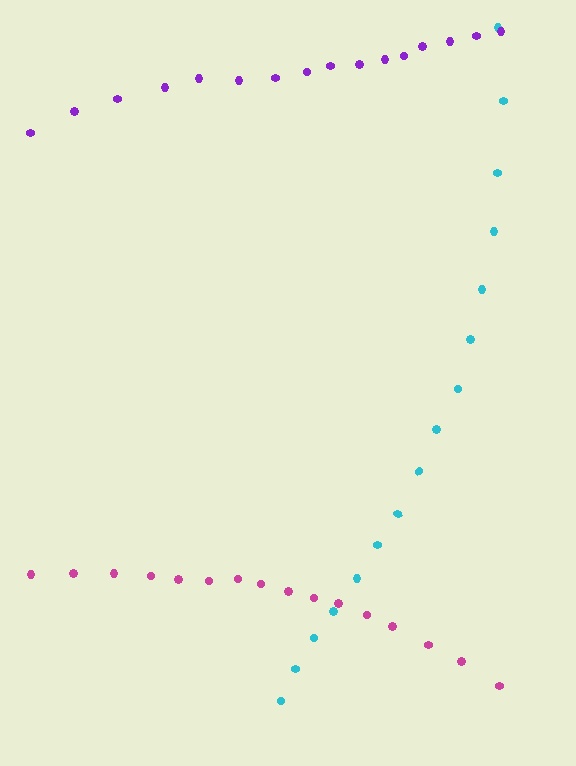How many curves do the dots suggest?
There are 3 distinct paths.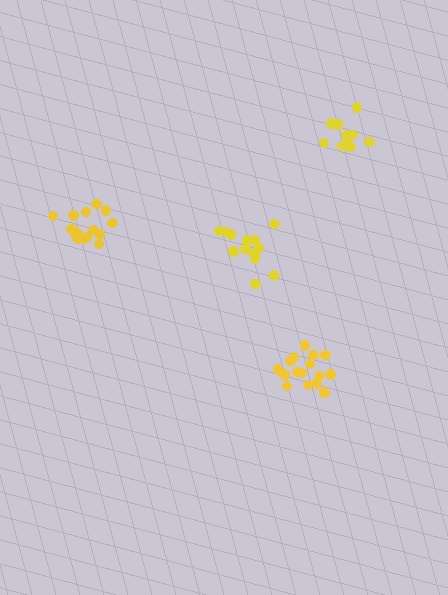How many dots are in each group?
Group 1: 16 dots, Group 2: 16 dots, Group 3: 10 dots, Group 4: 13 dots (55 total).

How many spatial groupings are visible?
There are 4 spatial groupings.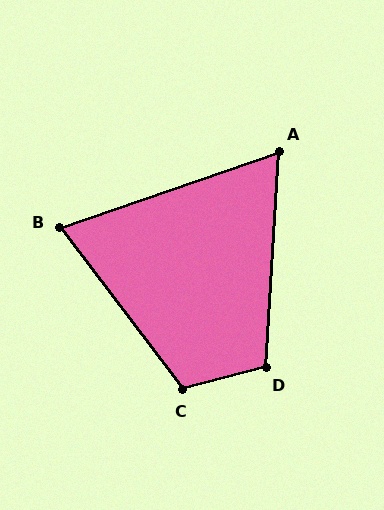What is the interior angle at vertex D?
Approximately 108 degrees (obtuse).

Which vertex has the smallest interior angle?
A, at approximately 68 degrees.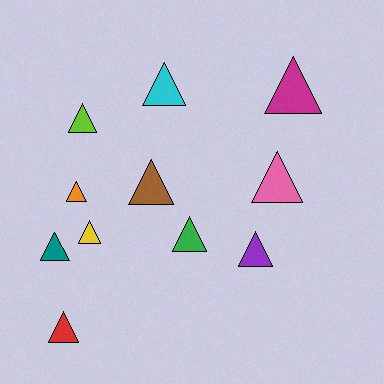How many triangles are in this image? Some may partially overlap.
There are 11 triangles.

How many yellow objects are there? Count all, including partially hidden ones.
There is 1 yellow object.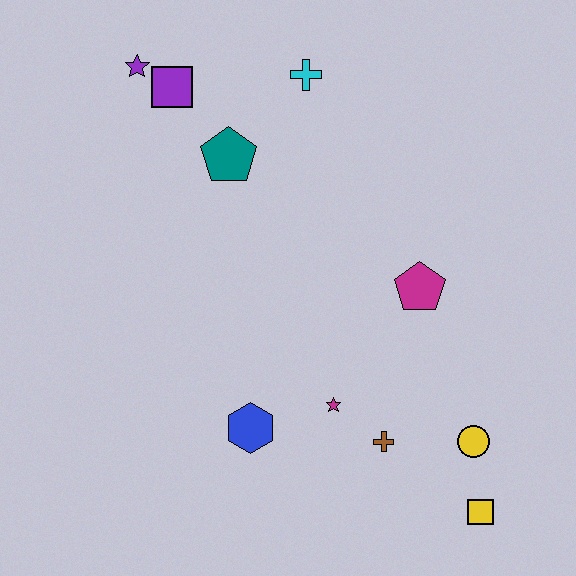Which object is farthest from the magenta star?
The purple star is farthest from the magenta star.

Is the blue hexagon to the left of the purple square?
No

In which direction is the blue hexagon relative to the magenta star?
The blue hexagon is to the left of the magenta star.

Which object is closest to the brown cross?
The magenta star is closest to the brown cross.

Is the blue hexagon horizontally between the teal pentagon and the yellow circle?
Yes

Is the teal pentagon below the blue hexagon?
No